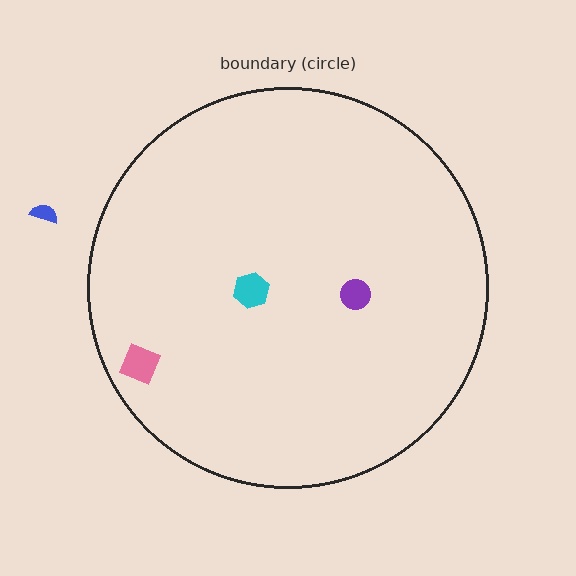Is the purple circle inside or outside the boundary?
Inside.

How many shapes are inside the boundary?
3 inside, 1 outside.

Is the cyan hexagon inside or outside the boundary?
Inside.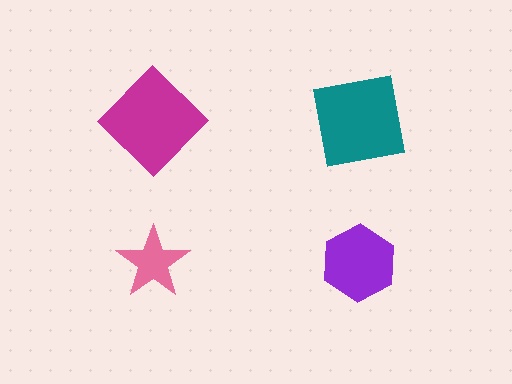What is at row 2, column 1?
A pink star.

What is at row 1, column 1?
A magenta diamond.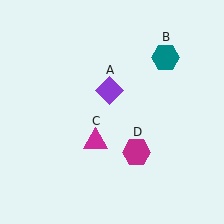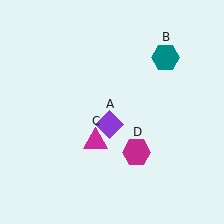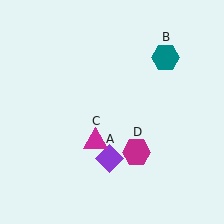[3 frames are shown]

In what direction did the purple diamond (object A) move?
The purple diamond (object A) moved down.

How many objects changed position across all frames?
1 object changed position: purple diamond (object A).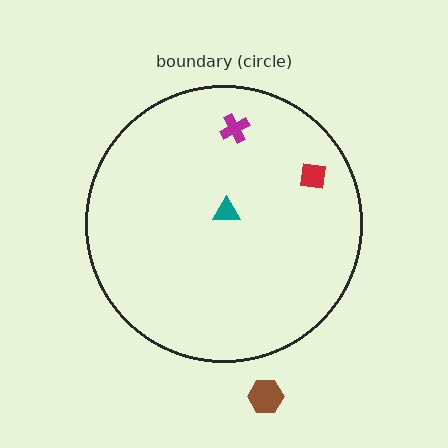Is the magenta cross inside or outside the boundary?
Inside.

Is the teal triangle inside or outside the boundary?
Inside.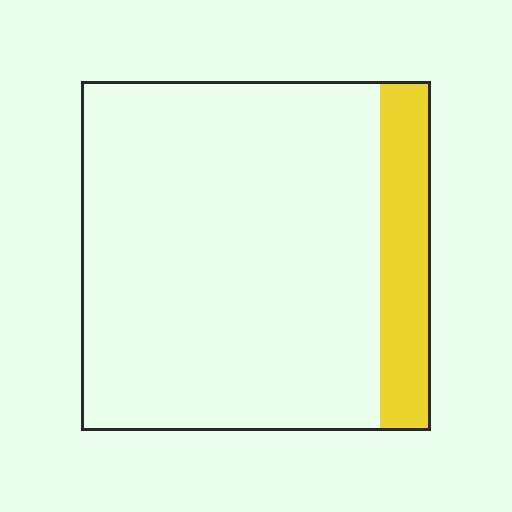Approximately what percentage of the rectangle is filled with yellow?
Approximately 15%.